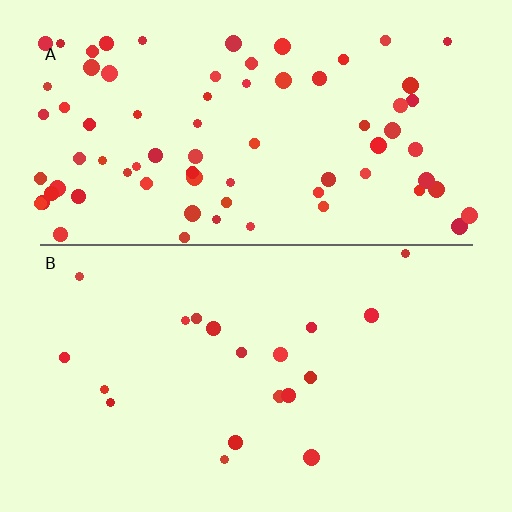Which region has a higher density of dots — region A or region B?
A (the top).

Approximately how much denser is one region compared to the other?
Approximately 3.9× — region A over region B.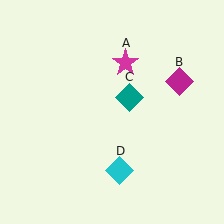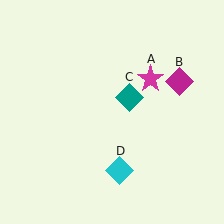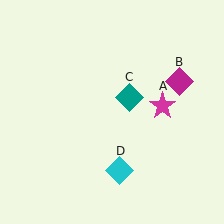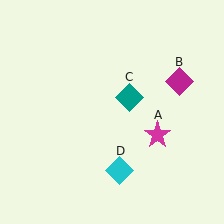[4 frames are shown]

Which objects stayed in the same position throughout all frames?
Magenta diamond (object B) and teal diamond (object C) and cyan diamond (object D) remained stationary.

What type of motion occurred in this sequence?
The magenta star (object A) rotated clockwise around the center of the scene.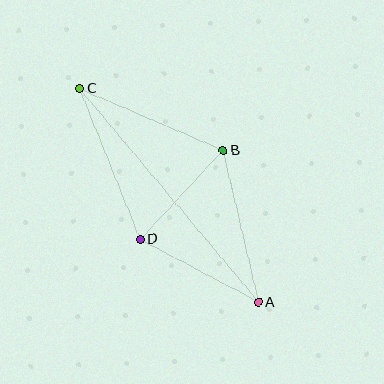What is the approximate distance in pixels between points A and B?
The distance between A and B is approximately 156 pixels.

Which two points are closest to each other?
Points B and D are closest to each other.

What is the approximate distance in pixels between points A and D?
The distance between A and D is approximately 134 pixels.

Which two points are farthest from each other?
Points A and C are farthest from each other.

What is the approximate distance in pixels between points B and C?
The distance between B and C is approximately 156 pixels.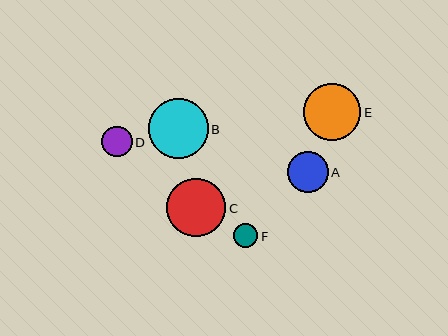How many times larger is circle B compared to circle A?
Circle B is approximately 1.5 times the size of circle A.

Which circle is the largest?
Circle B is the largest with a size of approximately 60 pixels.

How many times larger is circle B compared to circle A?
Circle B is approximately 1.5 times the size of circle A.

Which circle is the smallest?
Circle F is the smallest with a size of approximately 24 pixels.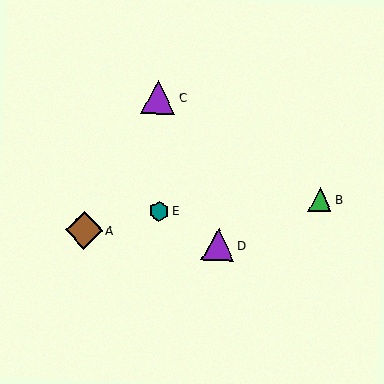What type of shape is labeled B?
Shape B is a green triangle.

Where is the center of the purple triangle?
The center of the purple triangle is at (158, 97).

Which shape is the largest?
The brown diamond (labeled A) is the largest.